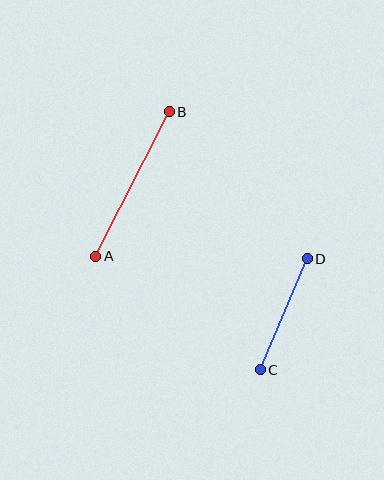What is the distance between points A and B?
The distance is approximately 162 pixels.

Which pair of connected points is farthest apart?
Points A and B are farthest apart.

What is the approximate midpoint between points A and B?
The midpoint is at approximately (133, 184) pixels.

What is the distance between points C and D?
The distance is approximately 121 pixels.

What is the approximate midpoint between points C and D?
The midpoint is at approximately (284, 314) pixels.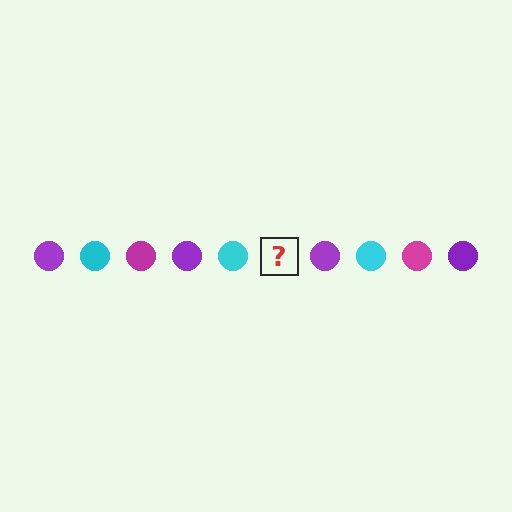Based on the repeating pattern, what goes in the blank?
The blank should be a magenta circle.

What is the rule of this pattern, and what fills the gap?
The rule is that the pattern cycles through purple, cyan, magenta circles. The gap should be filled with a magenta circle.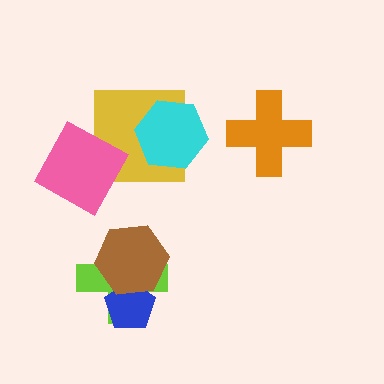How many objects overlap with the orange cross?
0 objects overlap with the orange cross.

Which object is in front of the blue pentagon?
The brown hexagon is in front of the blue pentagon.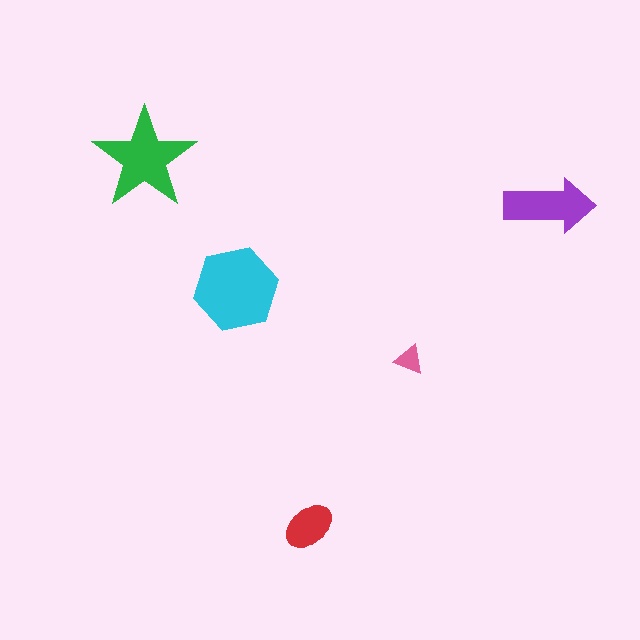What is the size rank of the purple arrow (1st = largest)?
3rd.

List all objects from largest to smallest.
The cyan hexagon, the green star, the purple arrow, the red ellipse, the pink triangle.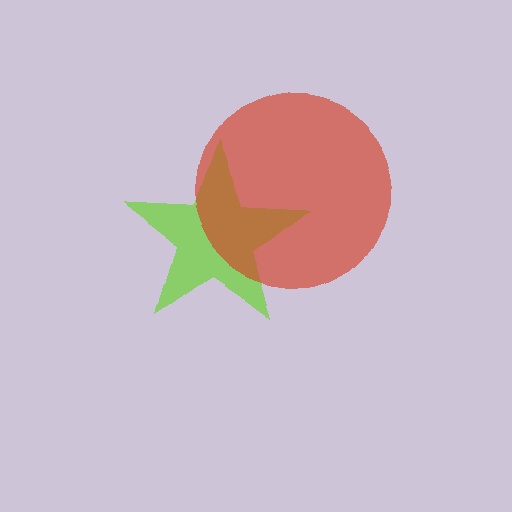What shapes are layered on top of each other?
The layered shapes are: a lime star, a red circle.